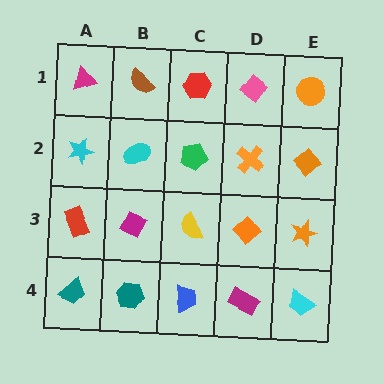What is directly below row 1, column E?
An orange diamond.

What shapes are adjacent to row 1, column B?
A cyan ellipse (row 2, column B), a magenta triangle (row 1, column A), a red hexagon (row 1, column C).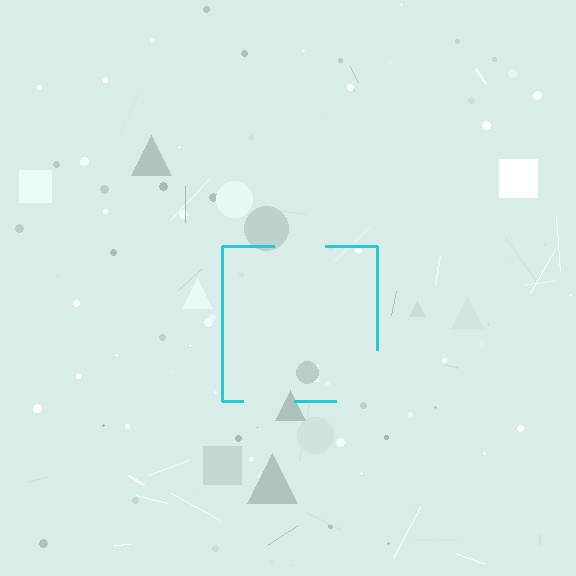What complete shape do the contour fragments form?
The contour fragments form a square.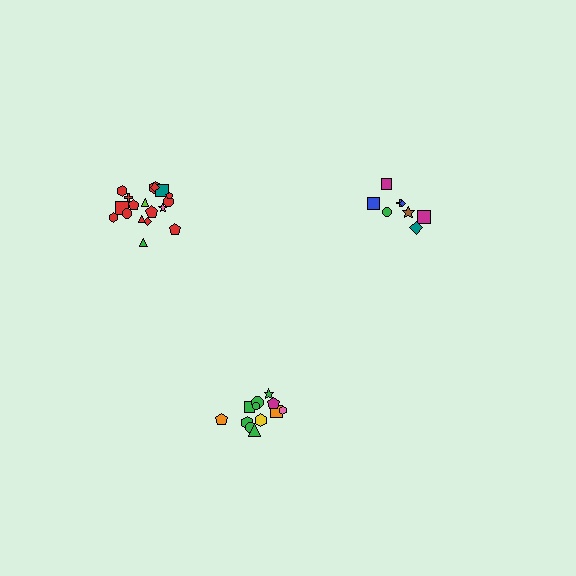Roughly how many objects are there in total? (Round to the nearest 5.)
Roughly 40 objects in total.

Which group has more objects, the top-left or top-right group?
The top-left group.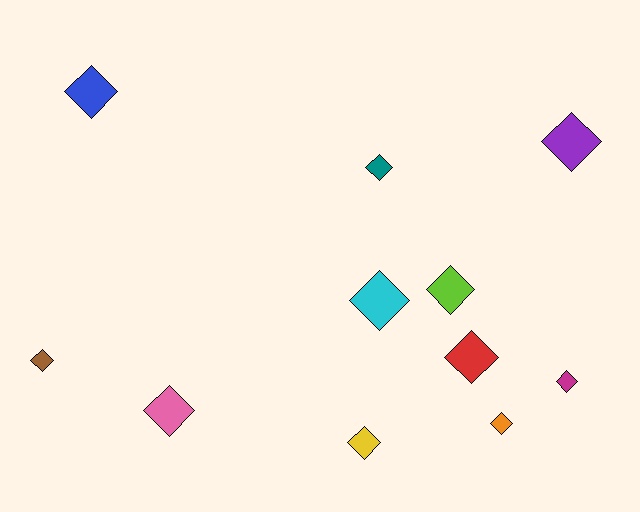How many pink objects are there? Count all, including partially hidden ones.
There is 1 pink object.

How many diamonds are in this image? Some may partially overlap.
There are 11 diamonds.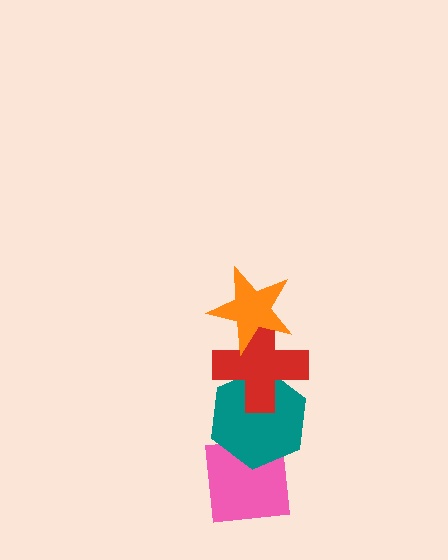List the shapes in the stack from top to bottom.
From top to bottom: the orange star, the red cross, the teal hexagon, the pink square.